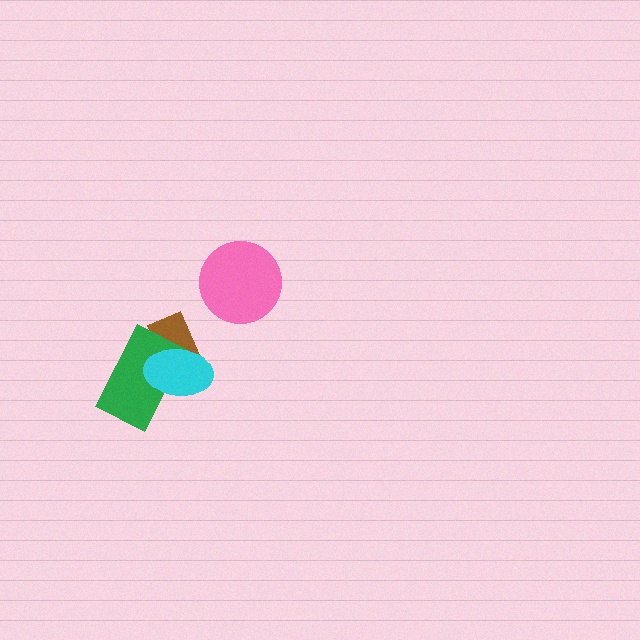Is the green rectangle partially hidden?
Yes, it is partially covered by another shape.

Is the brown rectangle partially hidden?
Yes, it is partially covered by another shape.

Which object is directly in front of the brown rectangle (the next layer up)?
The green rectangle is directly in front of the brown rectangle.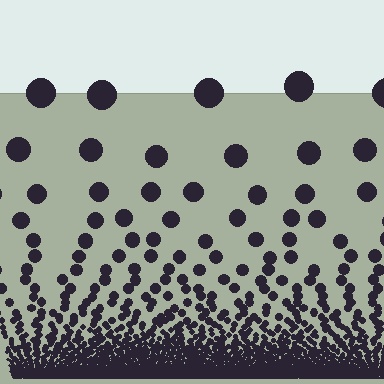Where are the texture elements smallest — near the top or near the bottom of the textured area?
Near the bottom.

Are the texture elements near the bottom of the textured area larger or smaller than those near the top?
Smaller. The gradient is inverted — elements near the bottom are smaller and denser.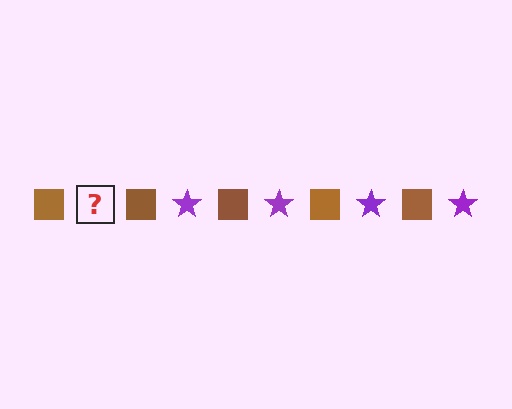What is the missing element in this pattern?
The missing element is a purple star.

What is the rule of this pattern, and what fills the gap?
The rule is that the pattern alternates between brown square and purple star. The gap should be filled with a purple star.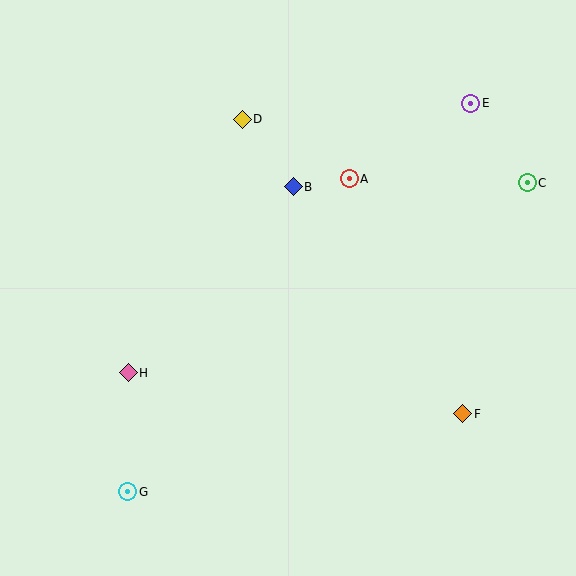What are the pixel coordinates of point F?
Point F is at (463, 414).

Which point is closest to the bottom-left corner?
Point G is closest to the bottom-left corner.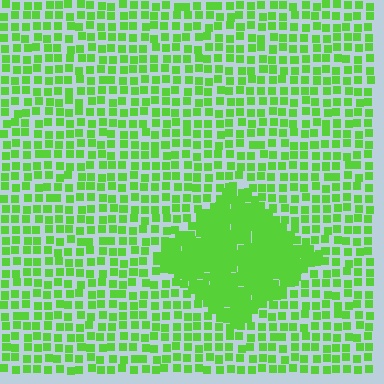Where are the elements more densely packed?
The elements are more densely packed inside the diamond boundary.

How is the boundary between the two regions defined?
The boundary is defined by a change in element density (approximately 2.3x ratio). All elements are the same color, size, and shape.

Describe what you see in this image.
The image contains small lime elements arranged at two different densities. A diamond-shaped region is visible where the elements are more densely packed than the surrounding area.